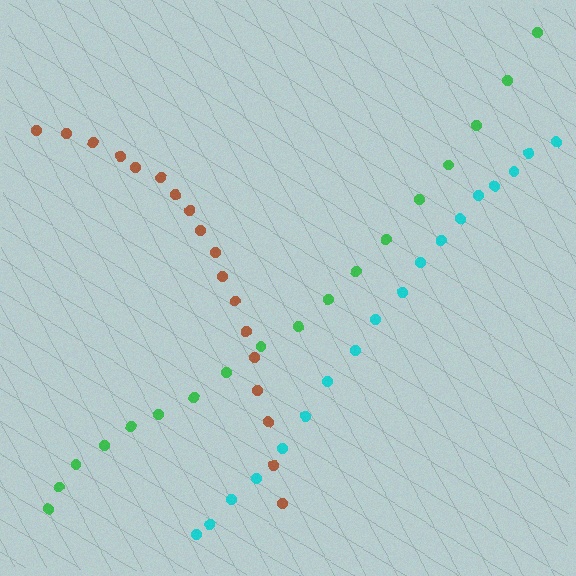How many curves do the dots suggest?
There are 3 distinct paths.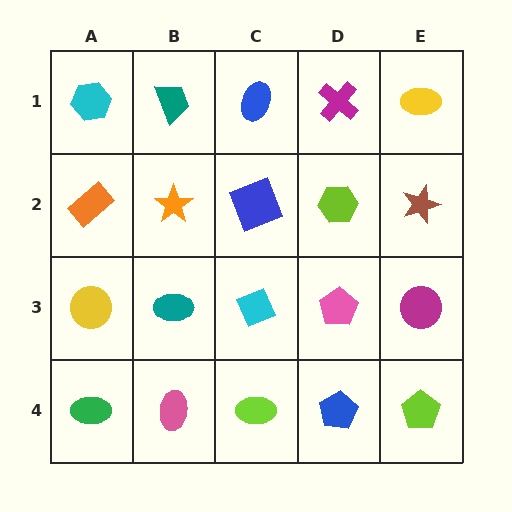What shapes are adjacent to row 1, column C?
A blue square (row 2, column C), a teal trapezoid (row 1, column B), a magenta cross (row 1, column D).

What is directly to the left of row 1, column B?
A cyan hexagon.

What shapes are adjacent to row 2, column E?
A yellow ellipse (row 1, column E), a magenta circle (row 3, column E), a lime hexagon (row 2, column D).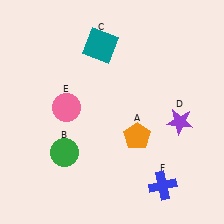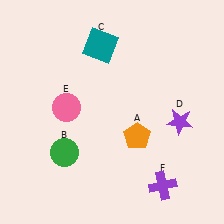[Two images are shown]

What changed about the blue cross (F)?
In Image 1, F is blue. In Image 2, it changed to purple.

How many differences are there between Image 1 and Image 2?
There is 1 difference between the two images.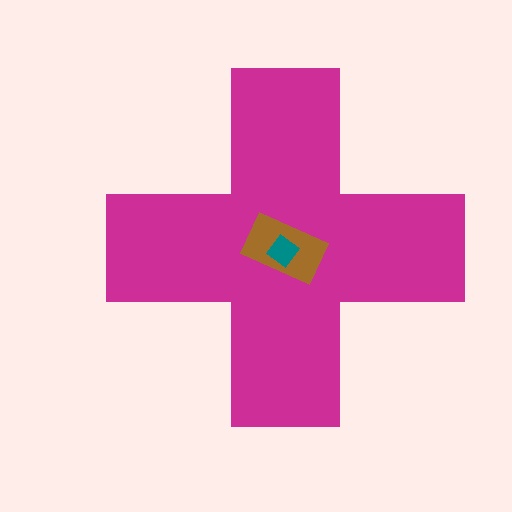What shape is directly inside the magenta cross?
The brown rectangle.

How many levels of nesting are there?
3.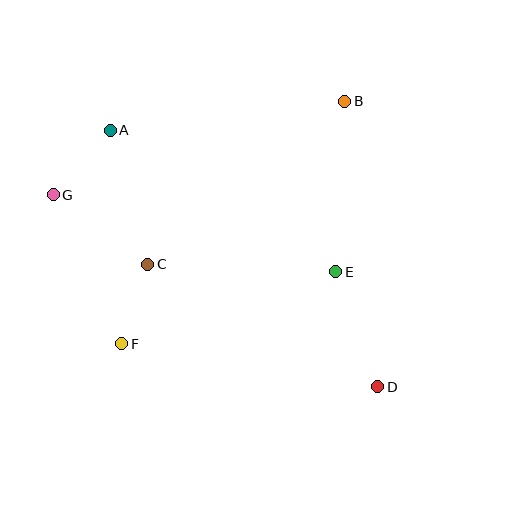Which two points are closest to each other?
Points C and F are closest to each other.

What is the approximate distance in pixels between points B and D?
The distance between B and D is approximately 288 pixels.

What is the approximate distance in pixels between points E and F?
The distance between E and F is approximately 226 pixels.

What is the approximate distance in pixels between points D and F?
The distance between D and F is approximately 259 pixels.